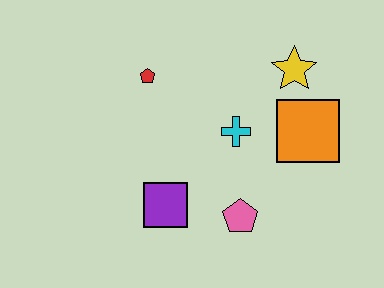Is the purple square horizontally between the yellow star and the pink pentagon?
No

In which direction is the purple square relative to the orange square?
The purple square is to the left of the orange square.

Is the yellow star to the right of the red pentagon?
Yes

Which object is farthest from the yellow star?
The purple square is farthest from the yellow star.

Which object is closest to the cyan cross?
The orange square is closest to the cyan cross.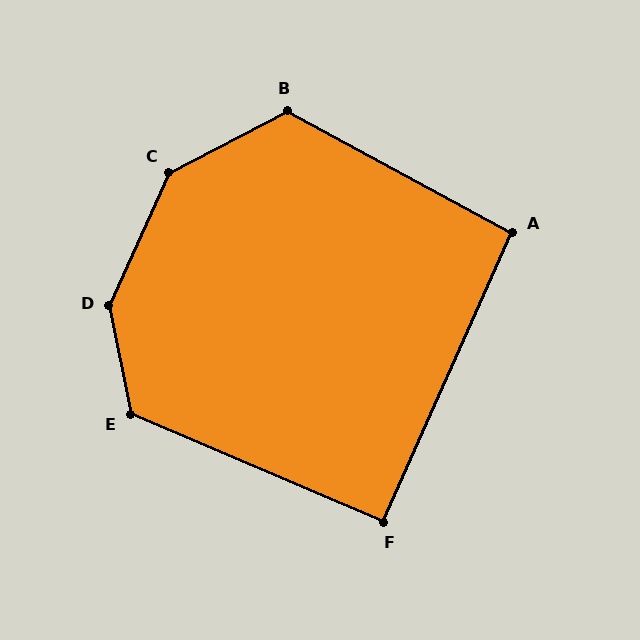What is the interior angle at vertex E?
Approximately 124 degrees (obtuse).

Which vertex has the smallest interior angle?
F, at approximately 91 degrees.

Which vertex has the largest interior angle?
D, at approximately 145 degrees.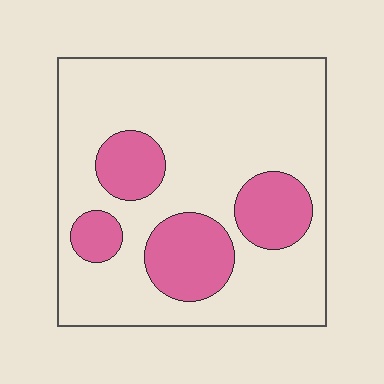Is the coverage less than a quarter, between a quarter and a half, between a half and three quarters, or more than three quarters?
Less than a quarter.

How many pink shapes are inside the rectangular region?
4.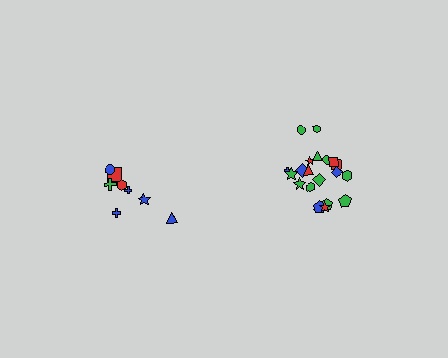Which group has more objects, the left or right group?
The right group.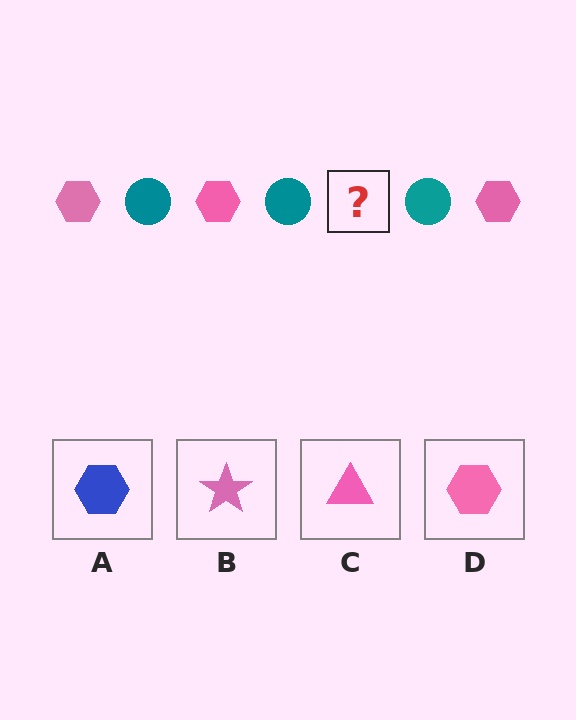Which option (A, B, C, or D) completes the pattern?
D.